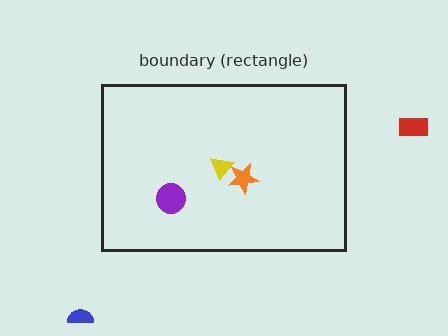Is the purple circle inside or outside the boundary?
Inside.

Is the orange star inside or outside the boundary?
Inside.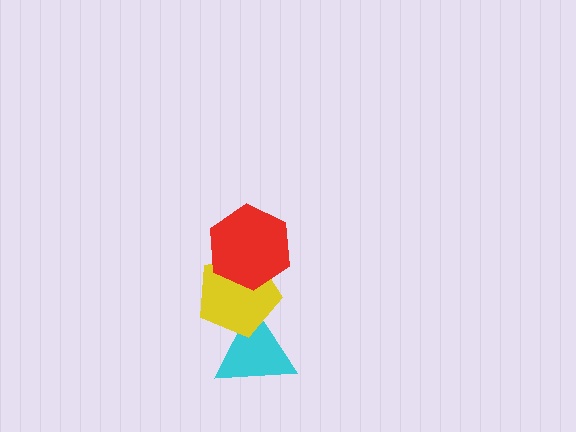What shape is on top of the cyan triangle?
The yellow pentagon is on top of the cyan triangle.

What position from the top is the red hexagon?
The red hexagon is 1st from the top.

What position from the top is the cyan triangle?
The cyan triangle is 3rd from the top.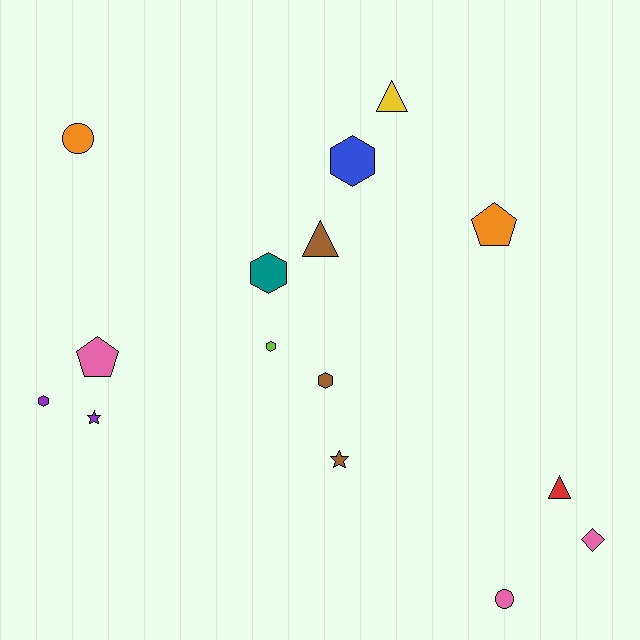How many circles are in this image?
There are 2 circles.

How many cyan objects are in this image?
There are no cyan objects.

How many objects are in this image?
There are 15 objects.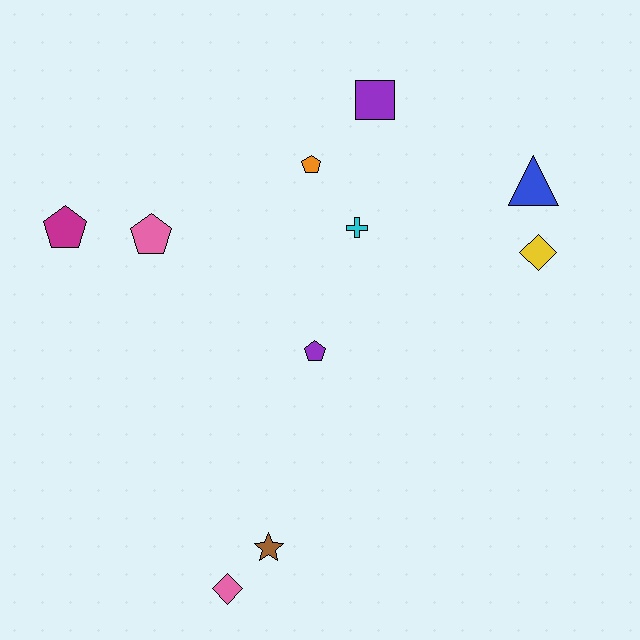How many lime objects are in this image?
There are no lime objects.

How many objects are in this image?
There are 10 objects.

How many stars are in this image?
There is 1 star.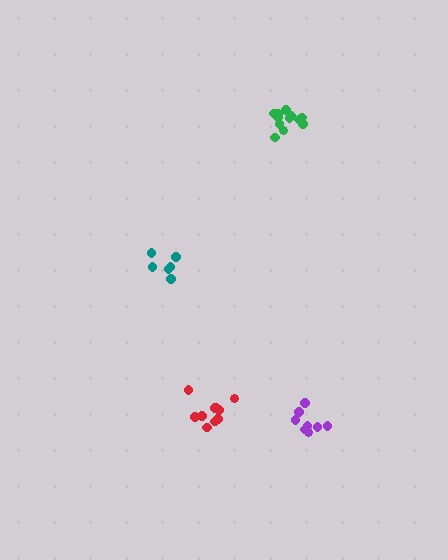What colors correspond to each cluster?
The clusters are colored: purple, red, green, teal.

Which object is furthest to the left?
The teal cluster is leftmost.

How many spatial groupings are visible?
There are 4 spatial groupings.